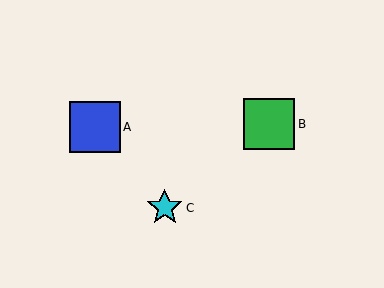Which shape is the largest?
The green square (labeled B) is the largest.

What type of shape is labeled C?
Shape C is a cyan star.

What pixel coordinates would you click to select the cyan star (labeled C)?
Click at (165, 208) to select the cyan star C.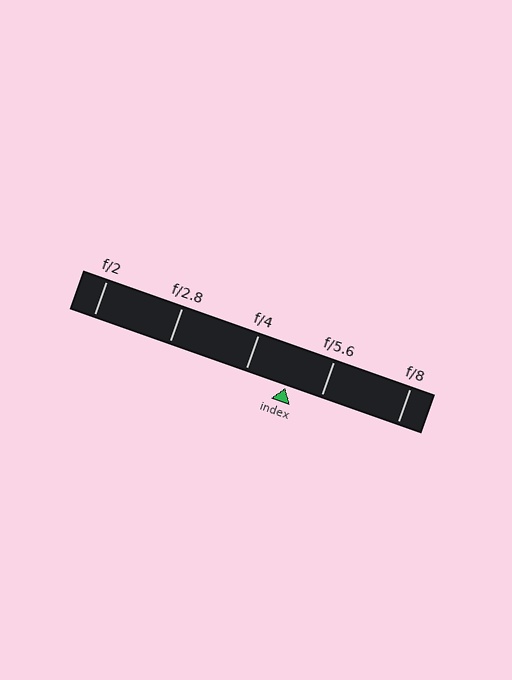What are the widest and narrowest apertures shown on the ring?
The widest aperture shown is f/2 and the narrowest is f/8.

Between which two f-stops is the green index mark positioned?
The index mark is between f/4 and f/5.6.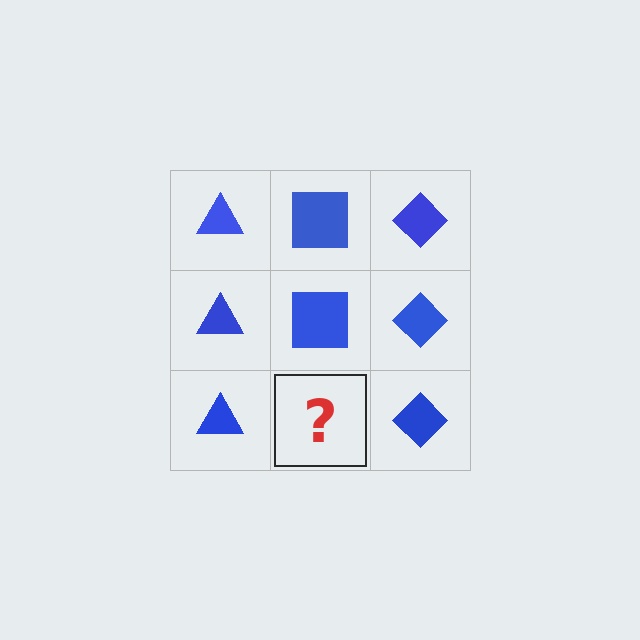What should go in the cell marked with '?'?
The missing cell should contain a blue square.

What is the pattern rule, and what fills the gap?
The rule is that each column has a consistent shape. The gap should be filled with a blue square.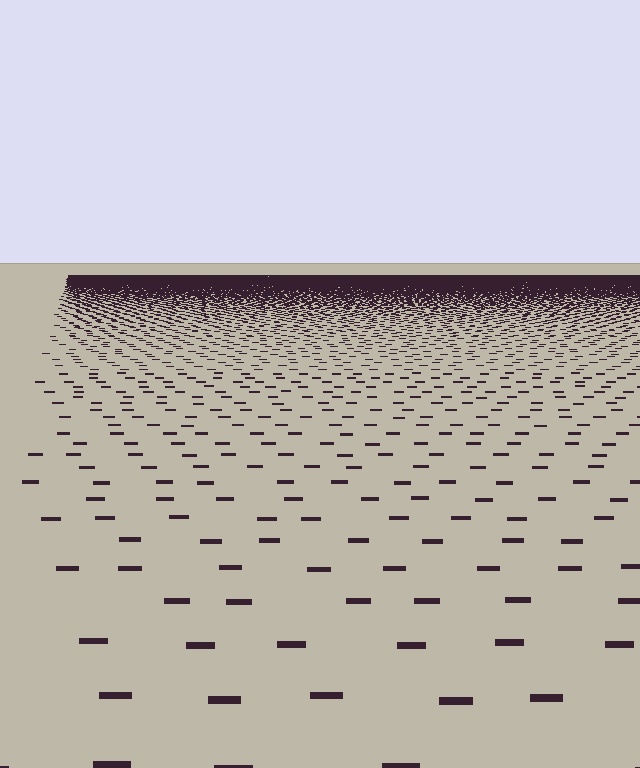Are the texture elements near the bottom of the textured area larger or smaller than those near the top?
Larger. Near the bottom, elements are closer to the viewer and appear at a bigger on-screen size.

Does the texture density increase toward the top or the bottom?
Density increases toward the top.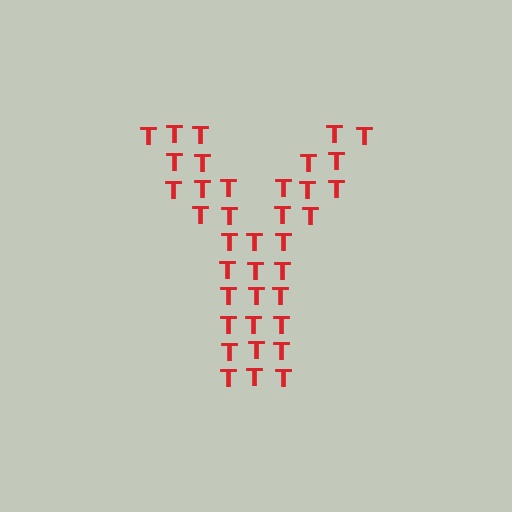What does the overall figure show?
The overall figure shows the letter Y.